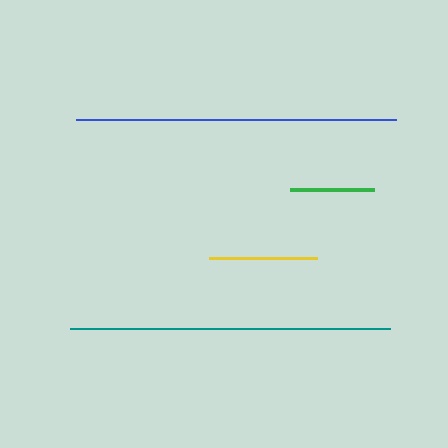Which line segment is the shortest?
The green line is the shortest at approximately 84 pixels.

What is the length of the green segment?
The green segment is approximately 84 pixels long.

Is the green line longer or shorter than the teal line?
The teal line is longer than the green line.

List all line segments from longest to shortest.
From longest to shortest: teal, blue, yellow, green.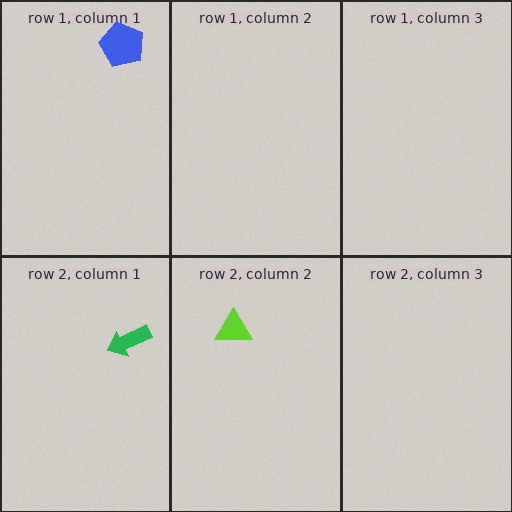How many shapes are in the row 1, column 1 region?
1.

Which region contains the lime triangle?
The row 2, column 2 region.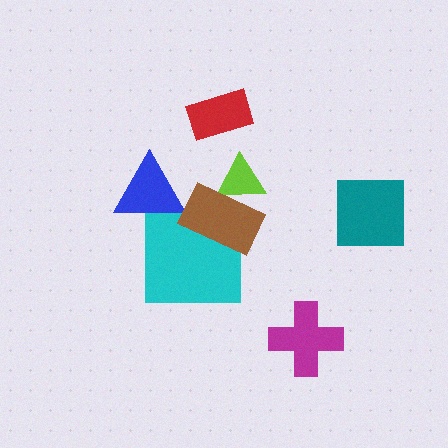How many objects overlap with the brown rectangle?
2 objects overlap with the brown rectangle.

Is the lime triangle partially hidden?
Yes, it is partially covered by another shape.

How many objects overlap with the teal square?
0 objects overlap with the teal square.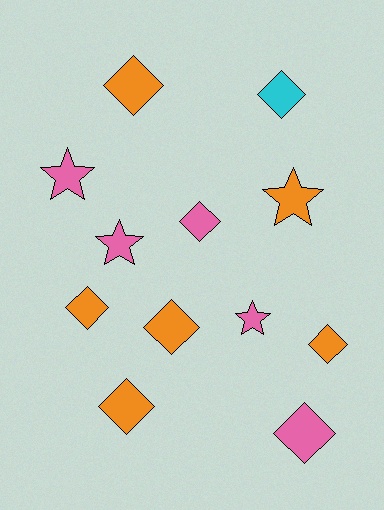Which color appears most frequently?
Orange, with 6 objects.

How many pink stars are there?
There are 3 pink stars.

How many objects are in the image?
There are 12 objects.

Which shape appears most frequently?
Diamond, with 8 objects.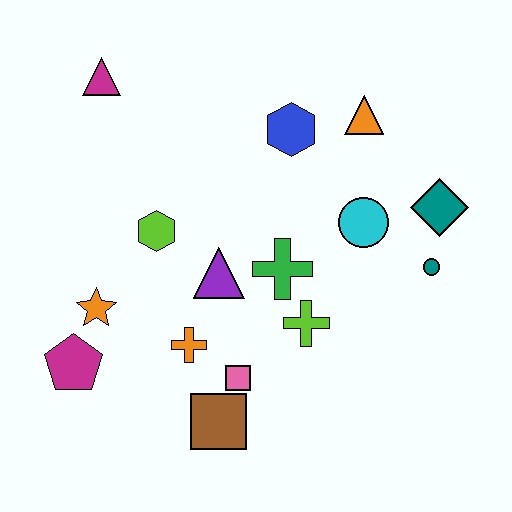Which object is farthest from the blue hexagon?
The magenta pentagon is farthest from the blue hexagon.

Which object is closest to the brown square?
The pink square is closest to the brown square.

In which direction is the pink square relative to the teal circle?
The pink square is to the left of the teal circle.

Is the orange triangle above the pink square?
Yes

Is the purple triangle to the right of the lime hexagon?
Yes